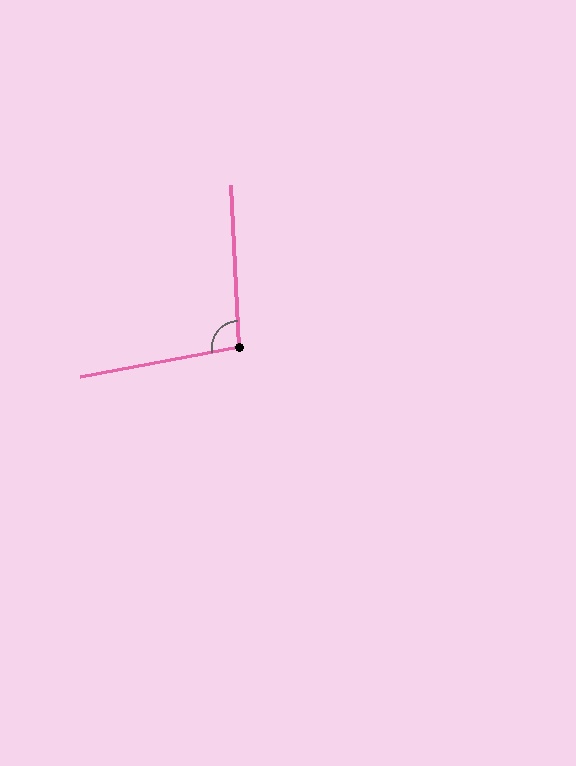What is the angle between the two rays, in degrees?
Approximately 98 degrees.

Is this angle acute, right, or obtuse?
It is obtuse.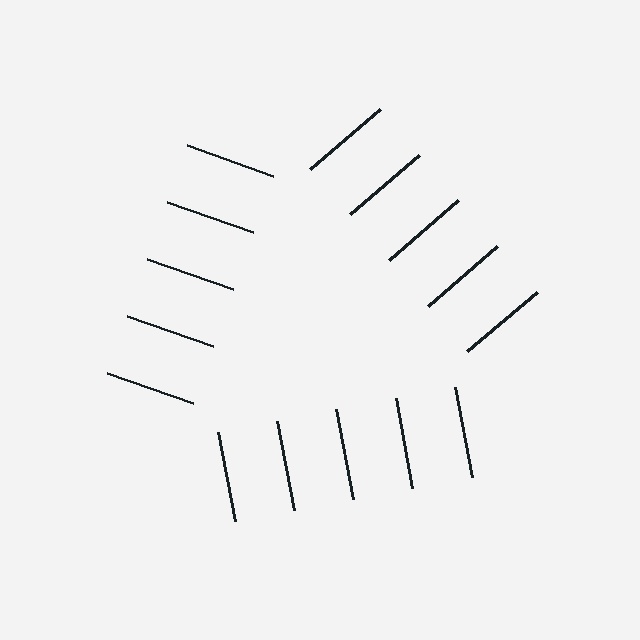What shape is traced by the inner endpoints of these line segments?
An illusory triangle — the line segments terminate on its edges but no continuous stroke is drawn.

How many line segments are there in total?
15 — 5 along each of the 3 edges.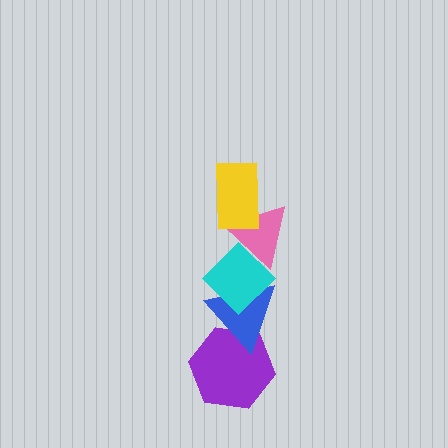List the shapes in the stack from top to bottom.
From top to bottom: the yellow rectangle, the pink triangle, the cyan diamond, the blue triangle, the purple hexagon.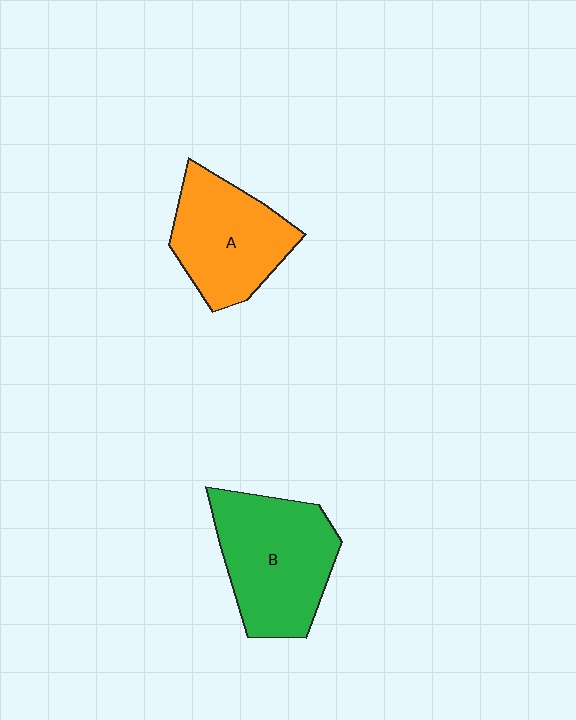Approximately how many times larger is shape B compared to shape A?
Approximately 1.2 times.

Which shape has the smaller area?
Shape A (orange).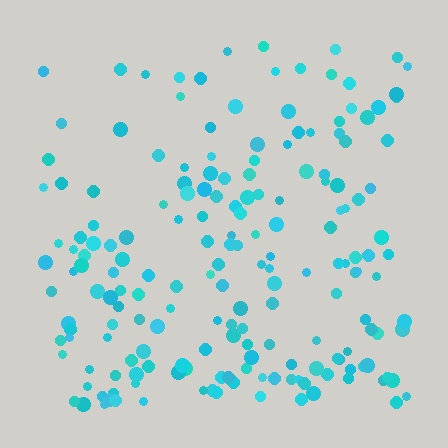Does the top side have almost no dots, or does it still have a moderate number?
Still a moderate number, just noticeably fewer than the bottom.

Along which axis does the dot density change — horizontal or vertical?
Vertical.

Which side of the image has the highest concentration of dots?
The bottom.